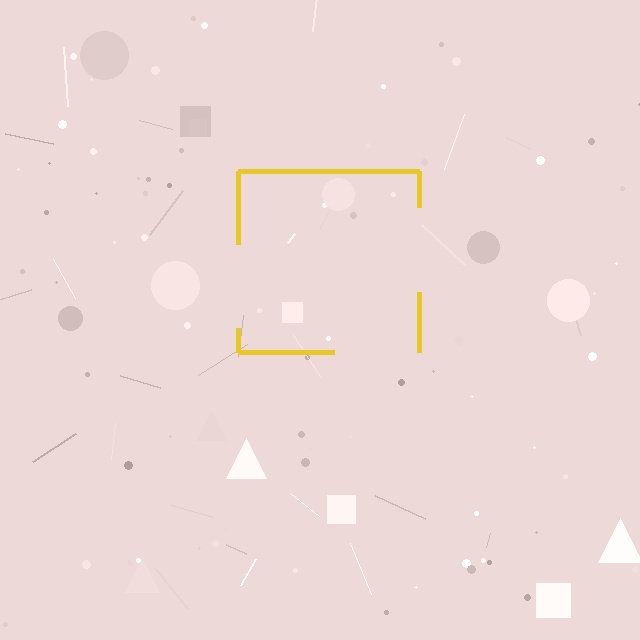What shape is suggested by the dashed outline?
The dashed outline suggests a square.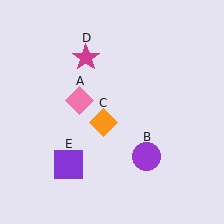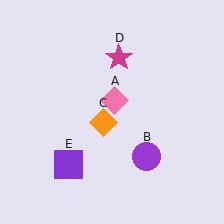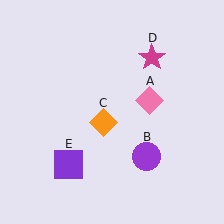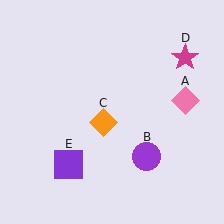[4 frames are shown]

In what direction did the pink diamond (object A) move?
The pink diamond (object A) moved right.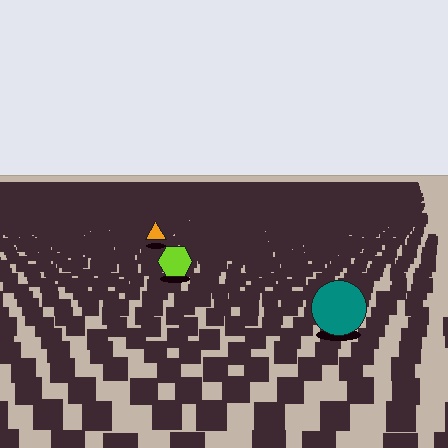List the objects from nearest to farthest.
From nearest to farthest: the teal circle, the lime hexagon, the orange triangle.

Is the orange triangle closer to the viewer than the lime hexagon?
No. The lime hexagon is closer — you can tell from the texture gradient: the ground texture is coarser near it.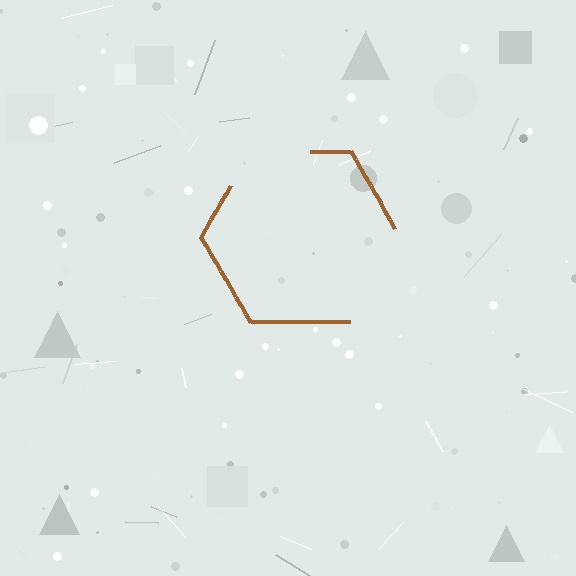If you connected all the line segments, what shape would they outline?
They would outline a hexagon.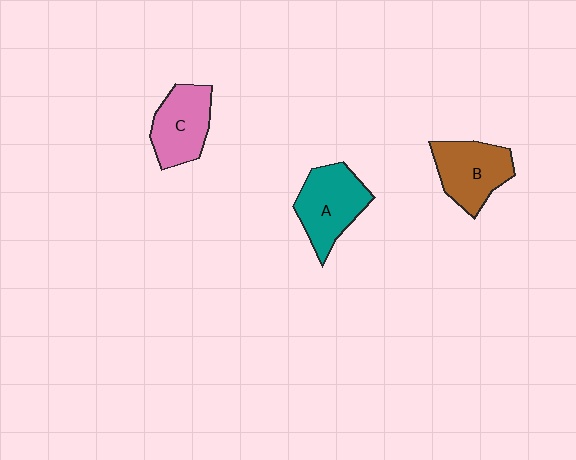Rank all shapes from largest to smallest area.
From largest to smallest: A (teal), B (brown), C (pink).